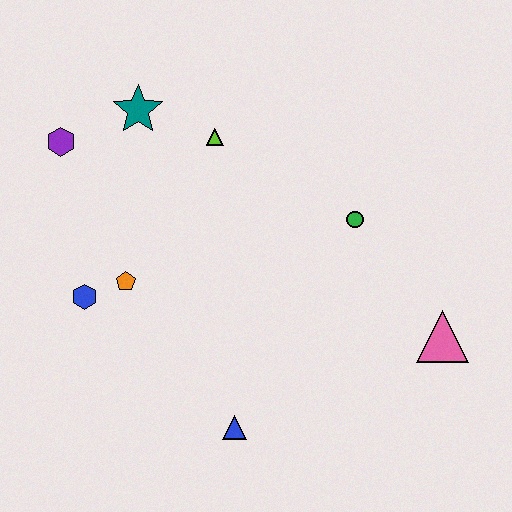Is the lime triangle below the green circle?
No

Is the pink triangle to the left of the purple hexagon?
No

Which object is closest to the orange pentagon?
The blue hexagon is closest to the orange pentagon.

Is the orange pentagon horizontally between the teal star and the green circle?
No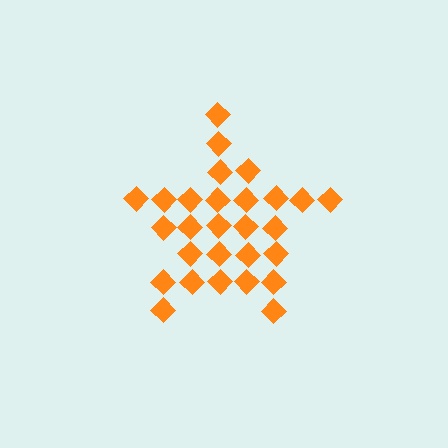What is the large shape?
The large shape is a star.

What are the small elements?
The small elements are diamonds.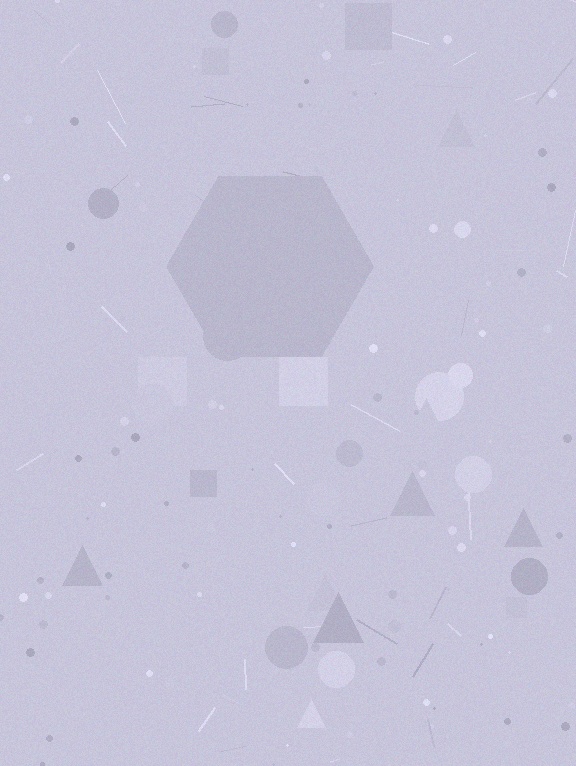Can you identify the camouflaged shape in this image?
The camouflaged shape is a hexagon.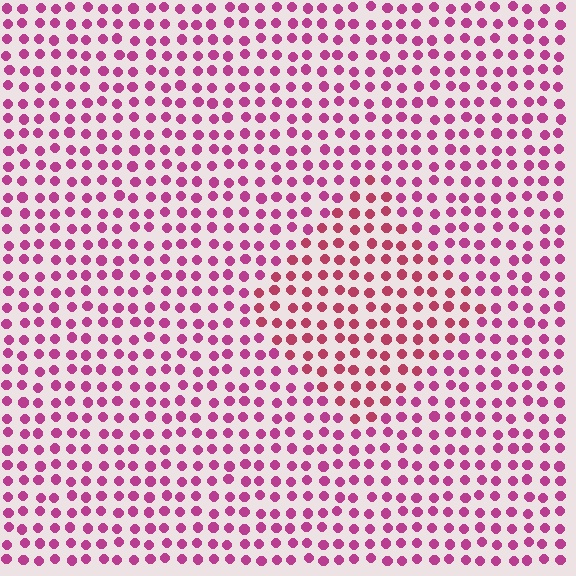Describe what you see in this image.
The image is filled with small magenta elements in a uniform arrangement. A diamond-shaped region is visible where the elements are tinted to a slightly different hue, forming a subtle color boundary.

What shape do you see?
I see a diamond.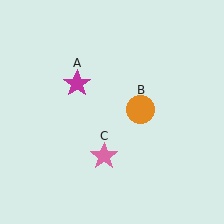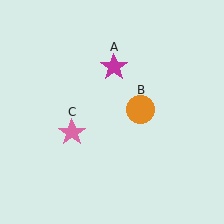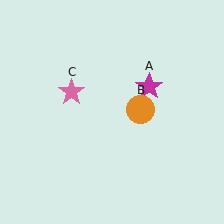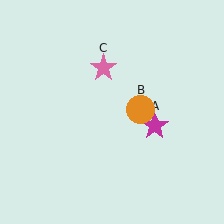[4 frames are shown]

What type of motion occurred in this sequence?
The magenta star (object A), pink star (object C) rotated clockwise around the center of the scene.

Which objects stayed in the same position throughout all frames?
Orange circle (object B) remained stationary.